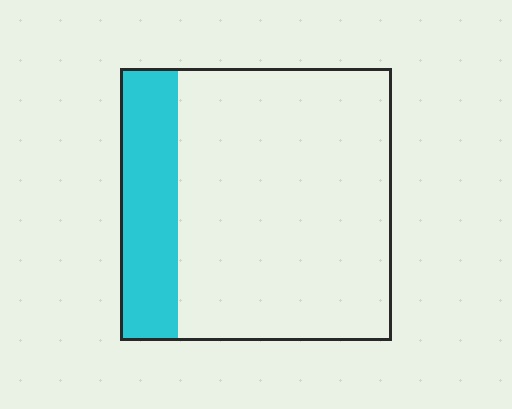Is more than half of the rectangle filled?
No.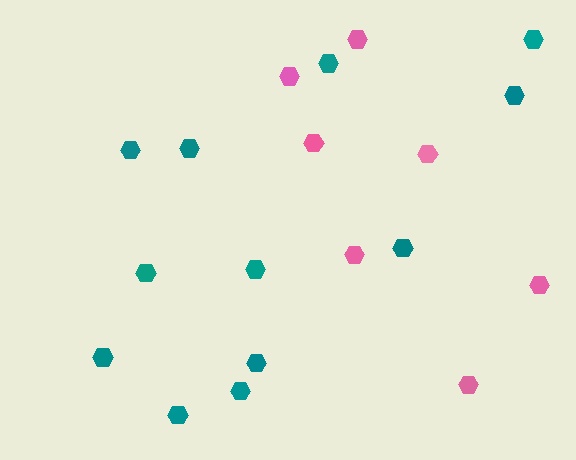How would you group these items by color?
There are 2 groups: one group of pink hexagons (7) and one group of teal hexagons (12).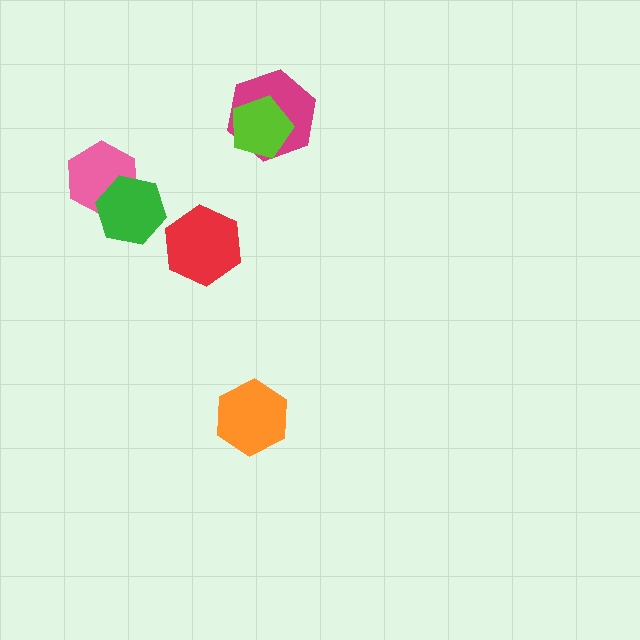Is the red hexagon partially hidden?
No, no other shape covers it.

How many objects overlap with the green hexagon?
1 object overlaps with the green hexagon.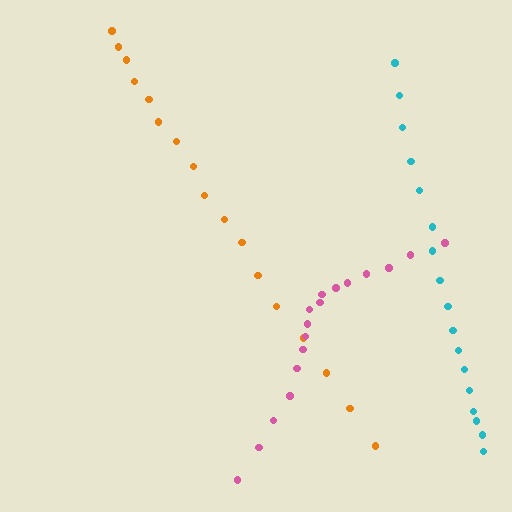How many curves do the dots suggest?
There are 3 distinct paths.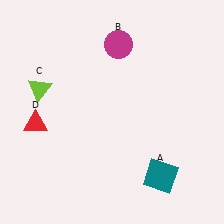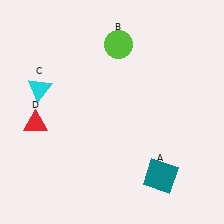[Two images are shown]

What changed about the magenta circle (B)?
In Image 1, B is magenta. In Image 2, it changed to lime.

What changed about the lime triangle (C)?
In Image 1, C is lime. In Image 2, it changed to cyan.